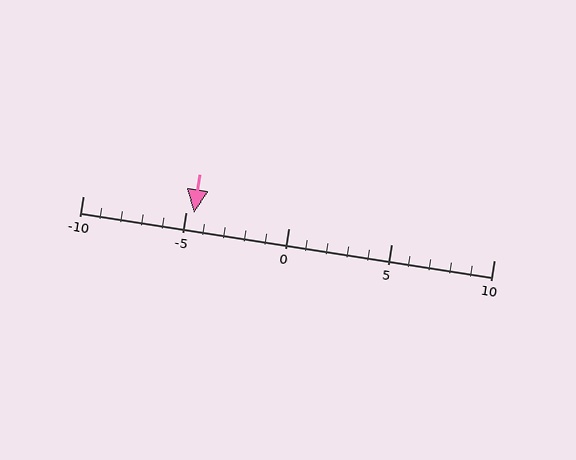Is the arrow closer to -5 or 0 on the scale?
The arrow is closer to -5.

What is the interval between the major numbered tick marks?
The major tick marks are spaced 5 units apart.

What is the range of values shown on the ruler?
The ruler shows values from -10 to 10.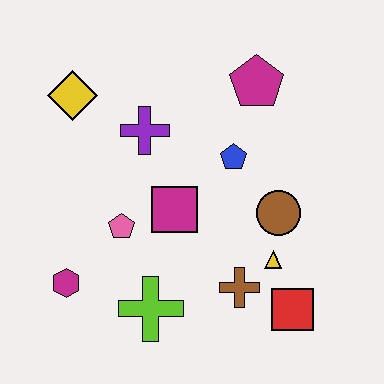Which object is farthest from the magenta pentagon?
The magenta hexagon is farthest from the magenta pentagon.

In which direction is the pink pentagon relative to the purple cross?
The pink pentagon is below the purple cross.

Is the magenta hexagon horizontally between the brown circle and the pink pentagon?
No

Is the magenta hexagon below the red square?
No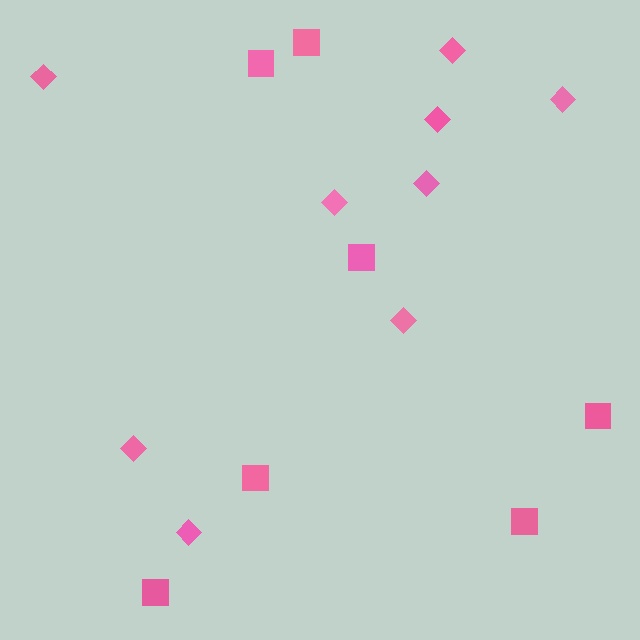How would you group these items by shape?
There are 2 groups: one group of squares (7) and one group of diamonds (9).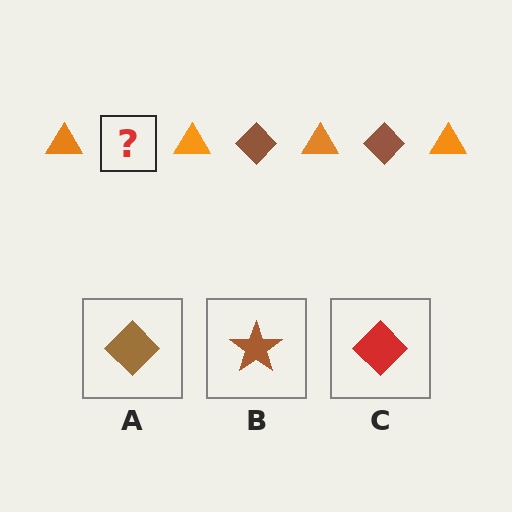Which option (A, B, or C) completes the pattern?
A.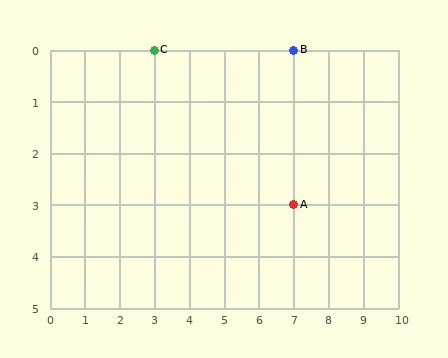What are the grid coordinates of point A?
Point A is at grid coordinates (7, 3).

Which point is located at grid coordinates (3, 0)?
Point C is at (3, 0).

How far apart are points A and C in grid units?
Points A and C are 4 columns and 3 rows apart (about 5.0 grid units diagonally).